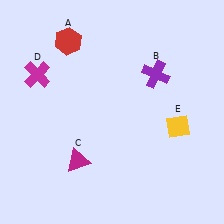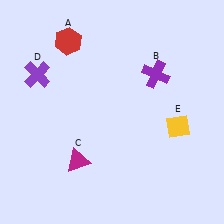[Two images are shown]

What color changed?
The cross (D) changed from magenta in Image 1 to purple in Image 2.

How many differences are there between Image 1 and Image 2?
There is 1 difference between the two images.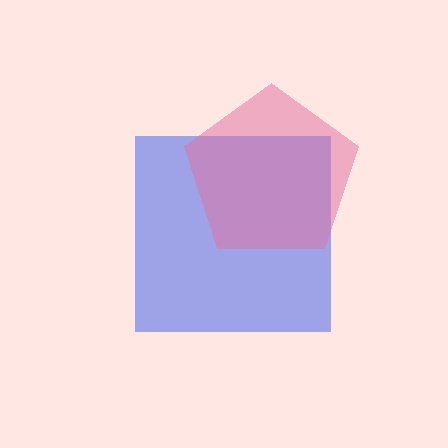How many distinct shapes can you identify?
There are 2 distinct shapes: a blue square, a pink pentagon.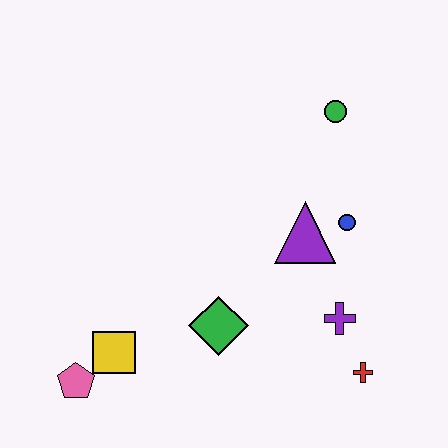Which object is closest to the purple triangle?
The blue circle is closest to the purple triangle.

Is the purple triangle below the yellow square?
No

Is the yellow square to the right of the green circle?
No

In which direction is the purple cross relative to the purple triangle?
The purple cross is below the purple triangle.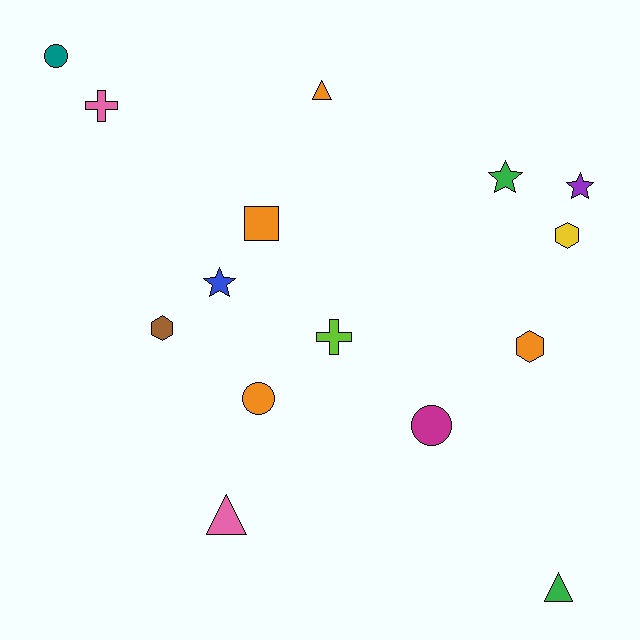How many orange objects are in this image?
There are 4 orange objects.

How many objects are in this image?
There are 15 objects.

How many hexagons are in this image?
There are 3 hexagons.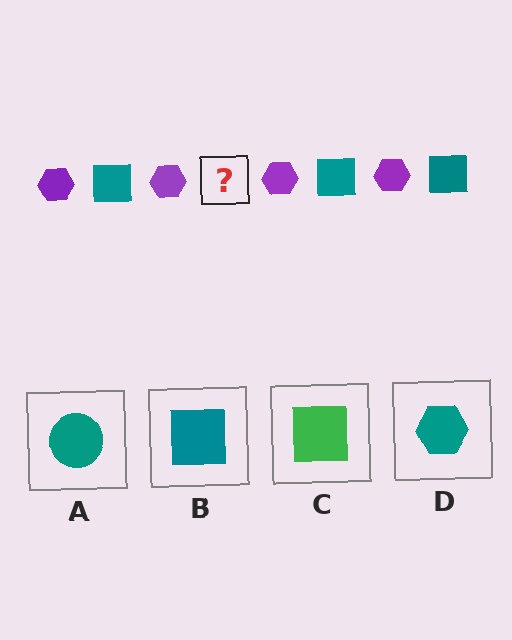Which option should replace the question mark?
Option B.